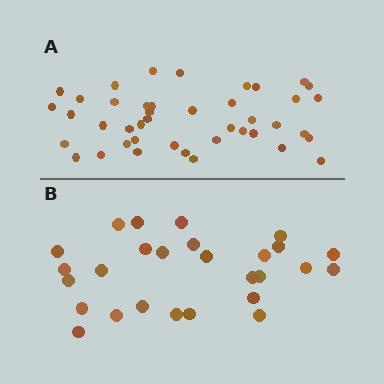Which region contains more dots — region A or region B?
Region A (the top region) has more dots.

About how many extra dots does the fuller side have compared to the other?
Region A has approximately 15 more dots than region B.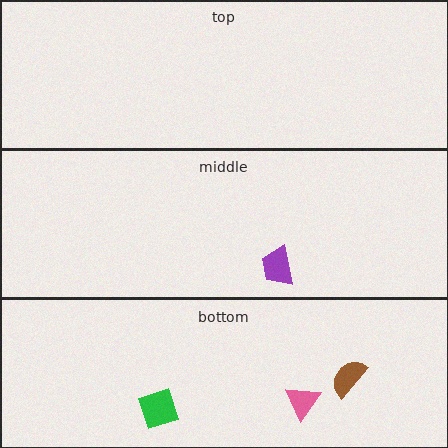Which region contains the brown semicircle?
The bottom region.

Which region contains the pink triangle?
The bottom region.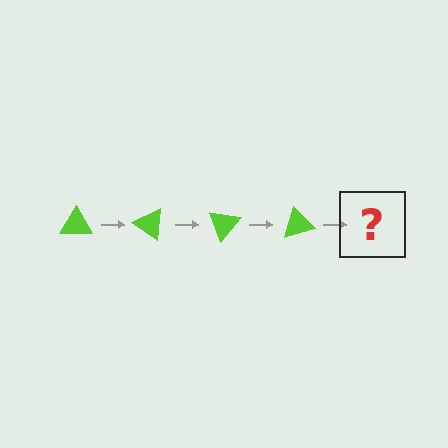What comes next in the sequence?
The next element should be a lime triangle rotated 140 degrees.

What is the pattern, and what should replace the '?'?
The pattern is that the triangle rotates 35 degrees each step. The '?' should be a lime triangle rotated 140 degrees.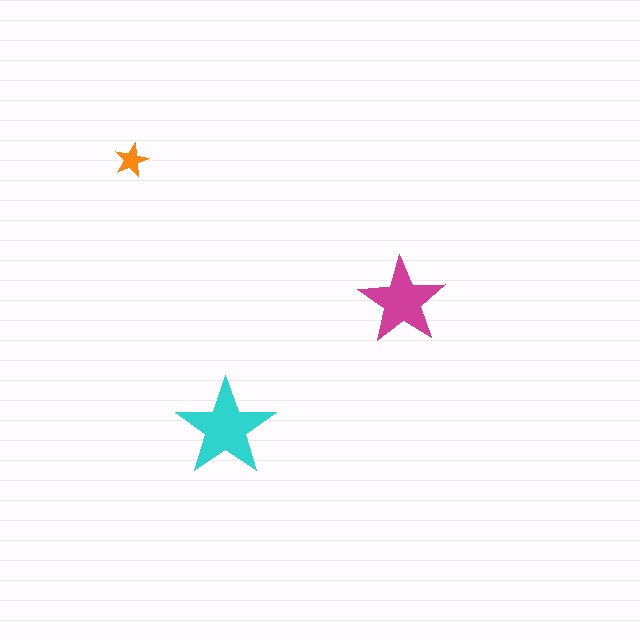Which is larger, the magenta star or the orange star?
The magenta one.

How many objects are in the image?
There are 3 objects in the image.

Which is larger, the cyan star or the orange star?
The cyan one.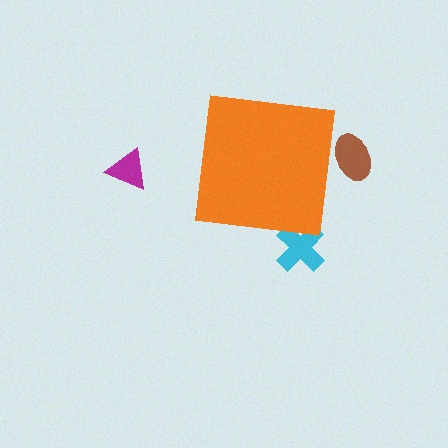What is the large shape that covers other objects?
An orange square.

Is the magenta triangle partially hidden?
No, the magenta triangle is fully visible.